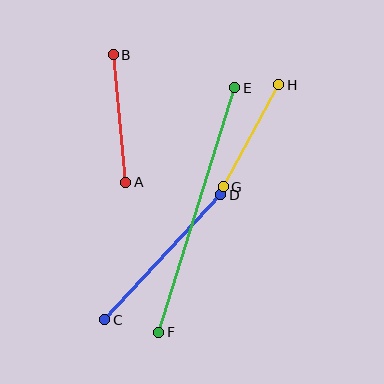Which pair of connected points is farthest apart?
Points E and F are farthest apart.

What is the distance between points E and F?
The distance is approximately 256 pixels.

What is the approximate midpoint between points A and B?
The midpoint is at approximately (120, 119) pixels.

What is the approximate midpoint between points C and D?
The midpoint is at approximately (163, 257) pixels.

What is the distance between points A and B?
The distance is approximately 128 pixels.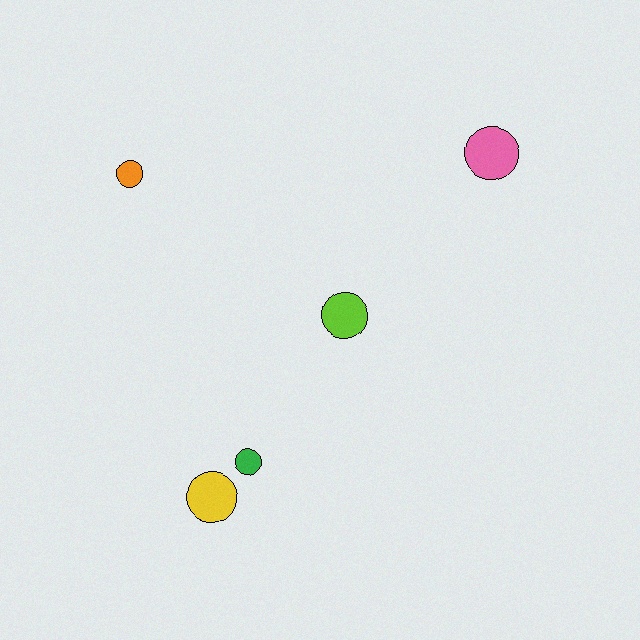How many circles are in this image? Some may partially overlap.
There are 5 circles.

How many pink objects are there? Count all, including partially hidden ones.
There is 1 pink object.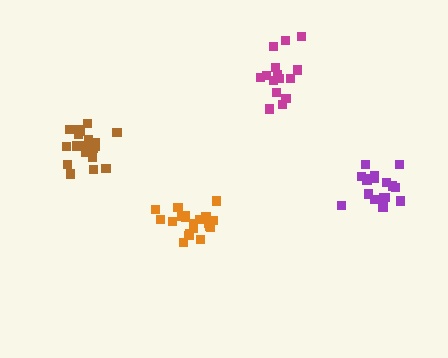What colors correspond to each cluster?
The clusters are colored: magenta, orange, purple, brown.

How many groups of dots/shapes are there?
There are 4 groups.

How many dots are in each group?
Group 1: 16 dots, Group 2: 20 dots, Group 3: 17 dots, Group 4: 21 dots (74 total).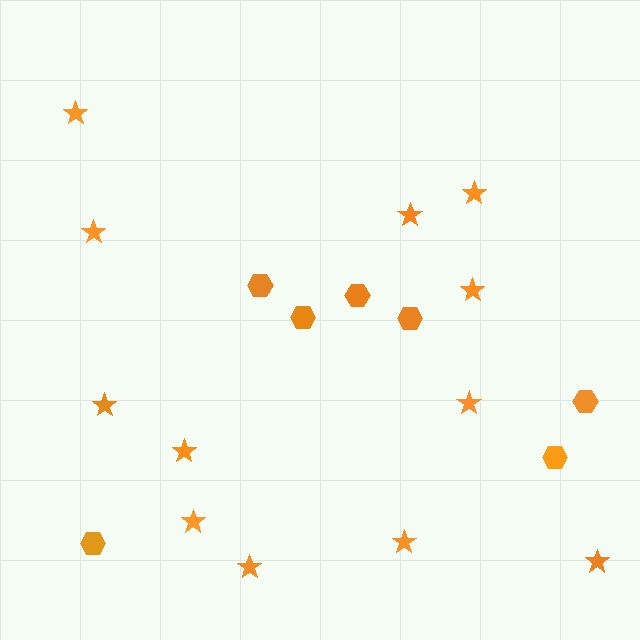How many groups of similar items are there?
There are 2 groups: one group of hexagons (7) and one group of stars (12).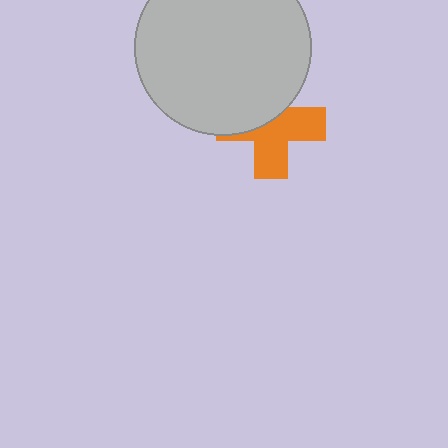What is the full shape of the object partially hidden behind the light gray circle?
The partially hidden object is an orange cross.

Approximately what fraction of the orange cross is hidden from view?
Roughly 44% of the orange cross is hidden behind the light gray circle.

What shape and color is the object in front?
The object in front is a light gray circle.